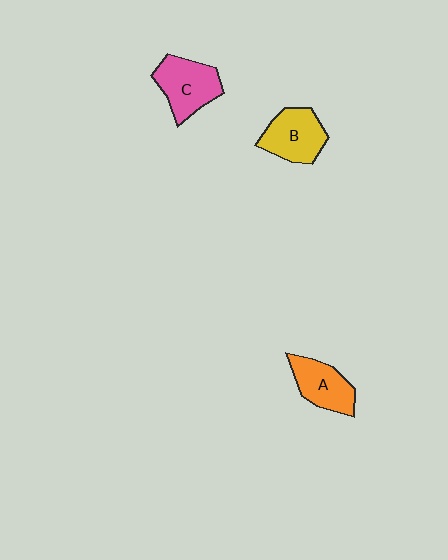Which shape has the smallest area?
Shape A (orange).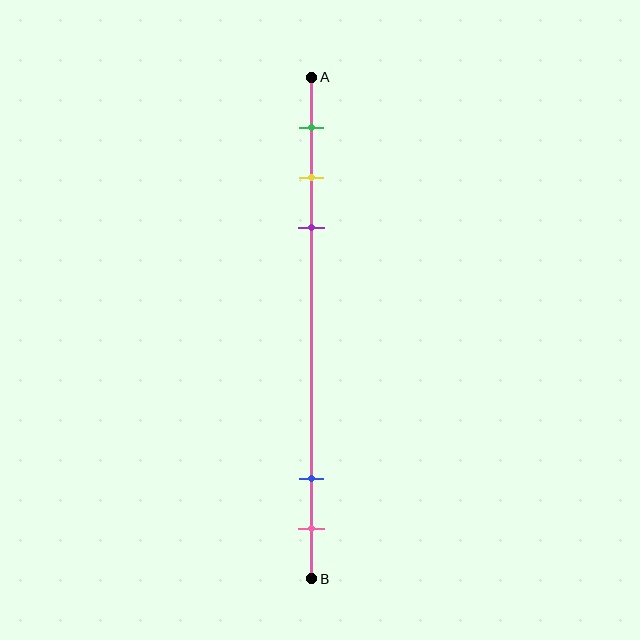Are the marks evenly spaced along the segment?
No, the marks are not evenly spaced.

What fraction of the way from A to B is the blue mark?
The blue mark is approximately 80% (0.8) of the way from A to B.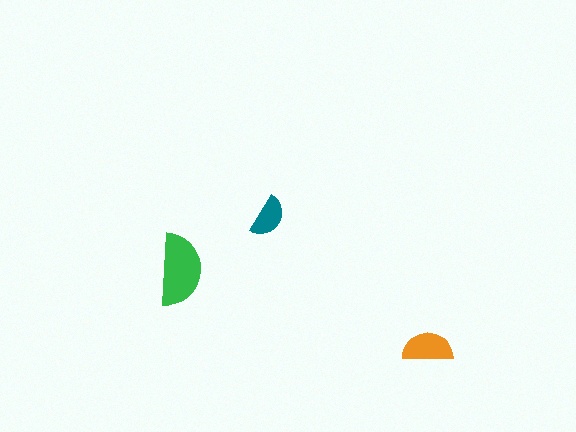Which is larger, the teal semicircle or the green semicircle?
The green one.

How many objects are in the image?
There are 3 objects in the image.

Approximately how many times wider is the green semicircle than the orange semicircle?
About 1.5 times wider.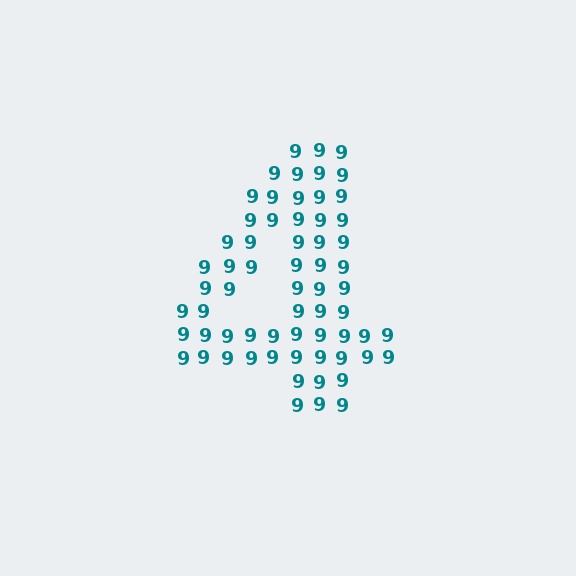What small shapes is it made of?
It is made of small digit 9's.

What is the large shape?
The large shape is the digit 4.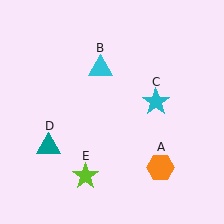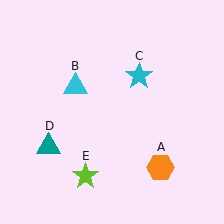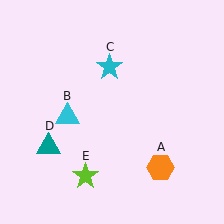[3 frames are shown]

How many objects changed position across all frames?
2 objects changed position: cyan triangle (object B), cyan star (object C).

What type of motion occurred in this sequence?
The cyan triangle (object B), cyan star (object C) rotated counterclockwise around the center of the scene.